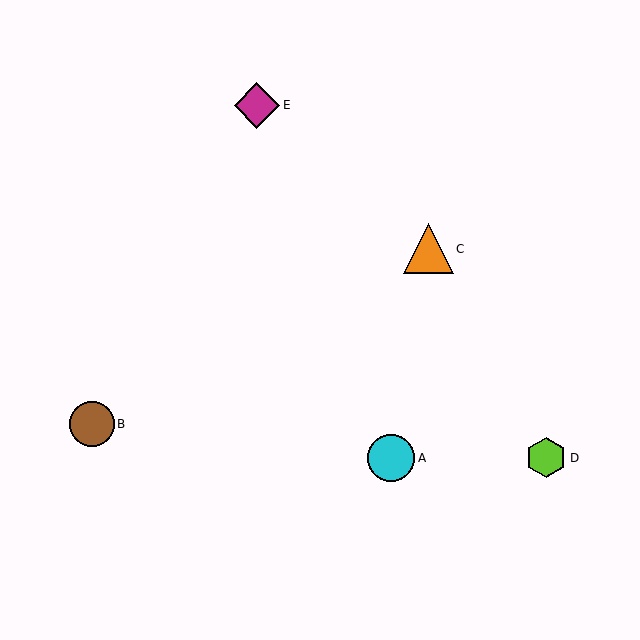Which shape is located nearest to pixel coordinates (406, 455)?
The cyan circle (labeled A) at (391, 458) is nearest to that location.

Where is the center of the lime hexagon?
The center of the lime hexagon is at (546, 458).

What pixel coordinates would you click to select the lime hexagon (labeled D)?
Click at (546, 458) to select the lime hexagon D.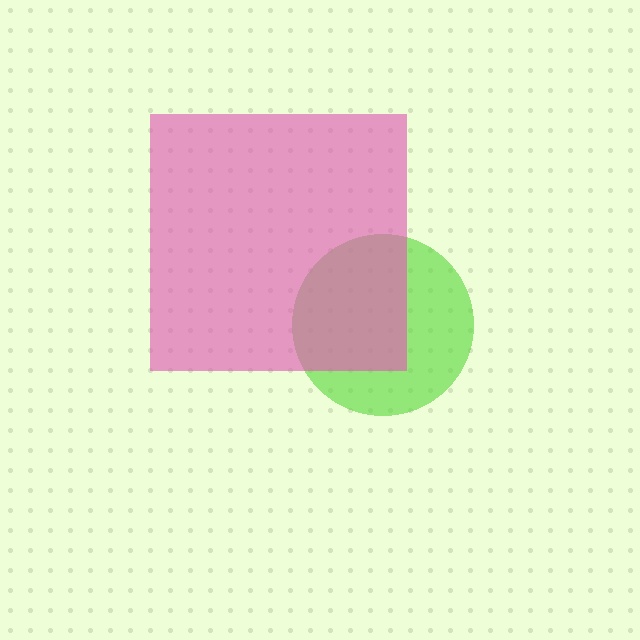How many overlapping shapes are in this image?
There are 2 overlapping shapes in the image.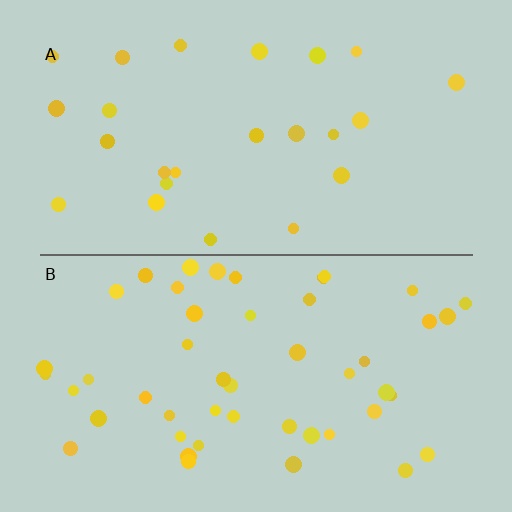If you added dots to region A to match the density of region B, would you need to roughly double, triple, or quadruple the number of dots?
Approximately double.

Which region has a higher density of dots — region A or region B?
B (the bottom).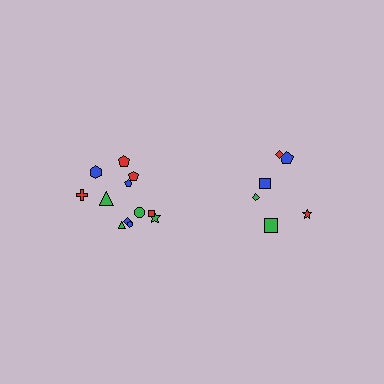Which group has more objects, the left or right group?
The left group.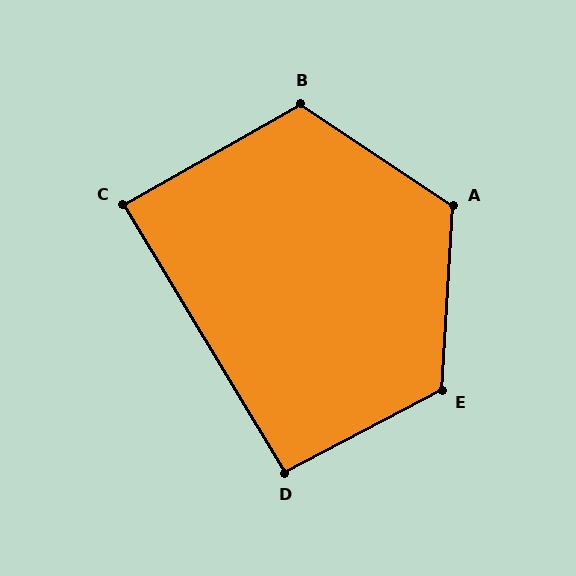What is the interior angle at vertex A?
Approximately 120 degrees (obtuse).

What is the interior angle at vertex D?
Approximately 93 degrees (approximately right).